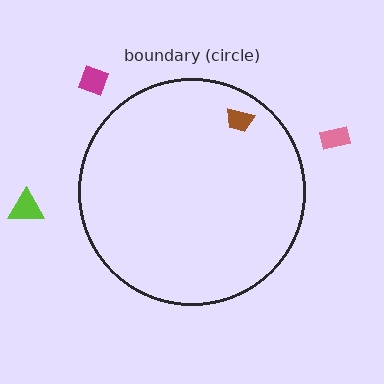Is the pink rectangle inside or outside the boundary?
Outside.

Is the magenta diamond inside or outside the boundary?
Outside.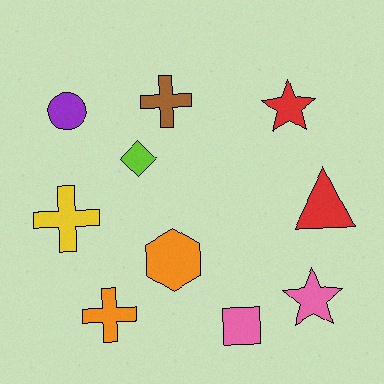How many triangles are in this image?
There is 1 triangle.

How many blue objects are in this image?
There are no blue objects.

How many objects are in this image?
There are 10 objects.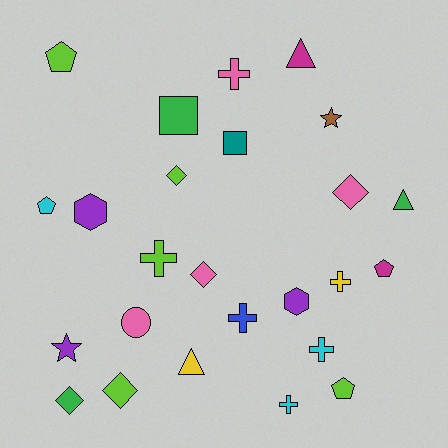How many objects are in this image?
There are 25 objects.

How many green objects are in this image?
There are 3 green objects.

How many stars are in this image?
There are 2 stars.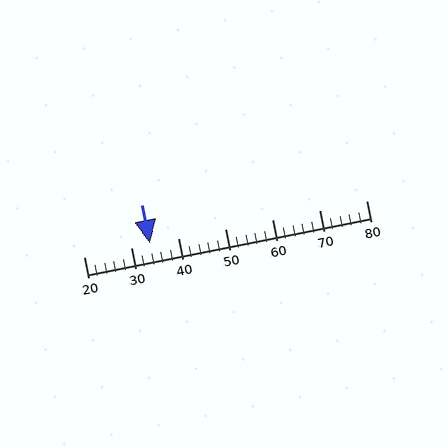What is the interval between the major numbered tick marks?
The major tick marks are spaced 10 units apart.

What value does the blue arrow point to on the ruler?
The blue arrow points to approximately 34.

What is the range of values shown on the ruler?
The ruler shows values from 20 to 80.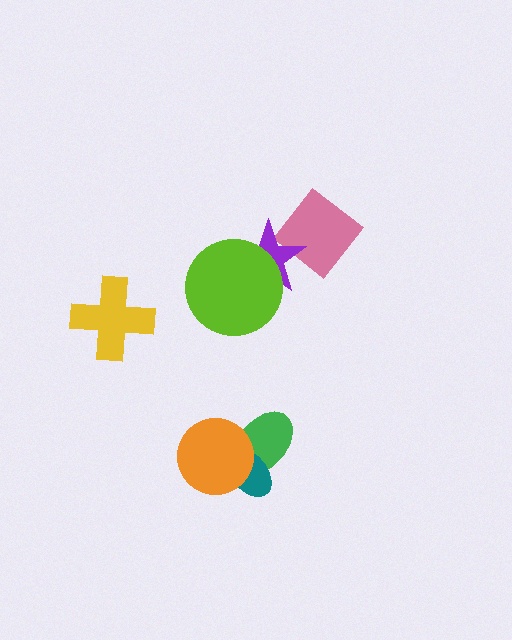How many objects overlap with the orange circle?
2 objects overlap with the orange circle.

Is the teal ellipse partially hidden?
Yes, it is partially covered by another shape.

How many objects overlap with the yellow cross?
0 objects overlap with the yellow cross.